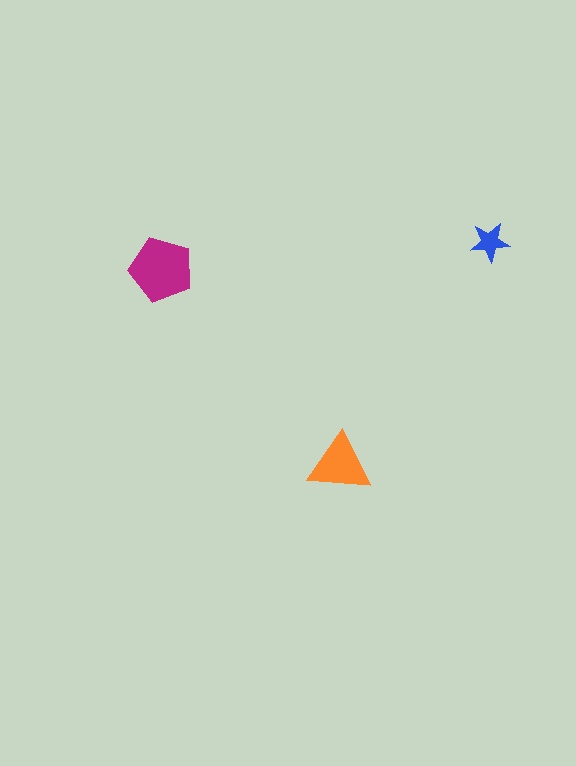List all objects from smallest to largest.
The blue star, the orange triangle, the magenta pentagon.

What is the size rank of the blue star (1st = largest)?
3rd.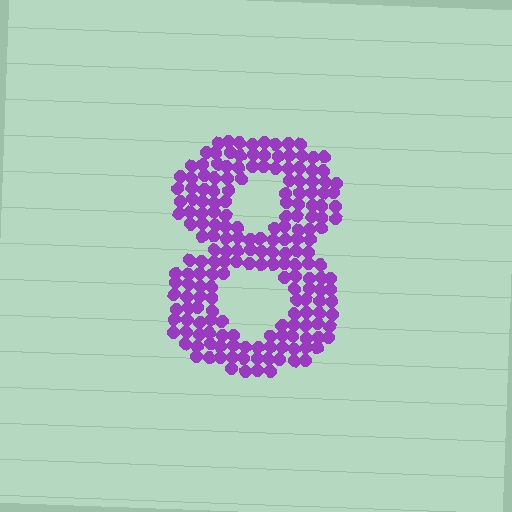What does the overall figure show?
The overall figure shows the digit 8.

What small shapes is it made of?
It is made of small circles.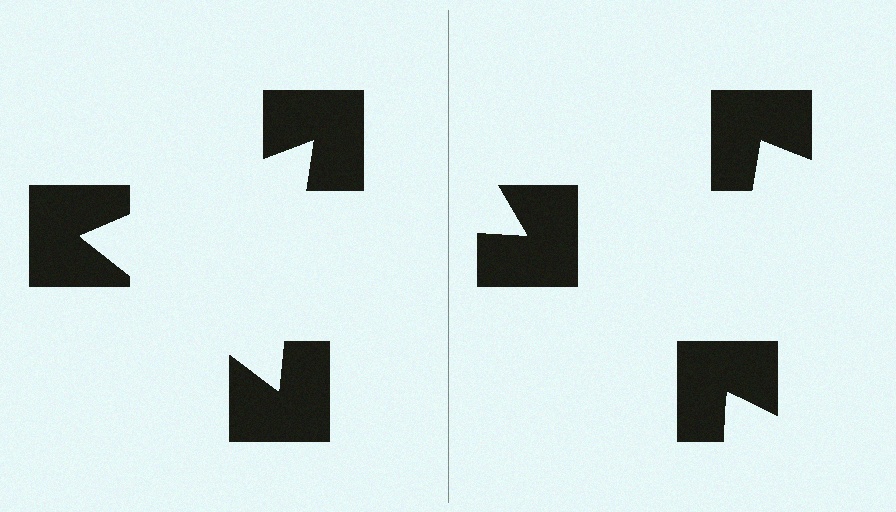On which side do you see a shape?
An illusory triangle appears on the left side. On the right side the wedge cuts are rotated, so no coherent shape forms.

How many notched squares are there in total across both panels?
6 — 3 on each side.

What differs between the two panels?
The notched squares are positioned identically on both sides; only the wedge orientations differ. On the left they align to a triangle; on the right they are misaligned.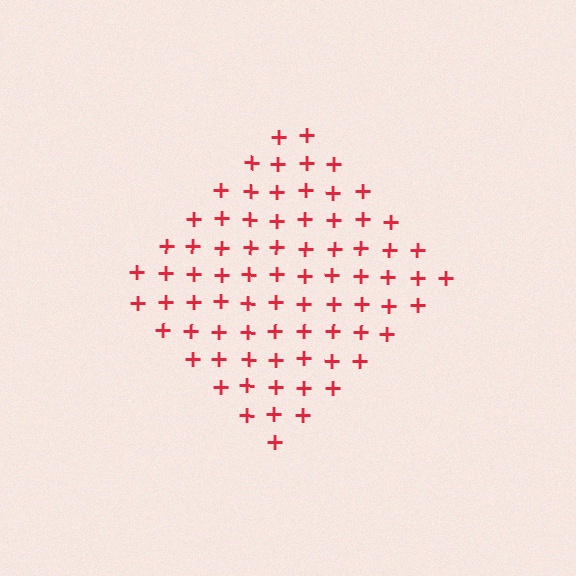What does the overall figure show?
The overall figure shows a diamond.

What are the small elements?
The small elements are plus signs.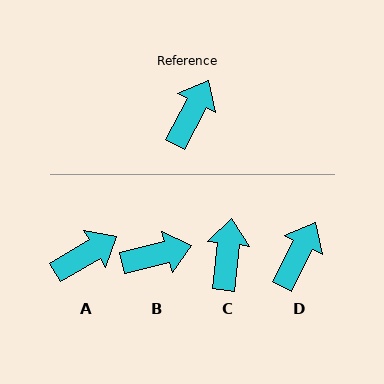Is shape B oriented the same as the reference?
No, it is off by about 48 degrees.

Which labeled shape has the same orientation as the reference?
D.